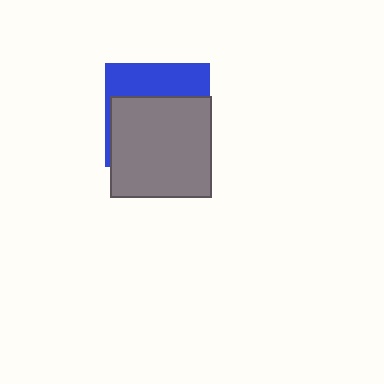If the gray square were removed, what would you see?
You would see the complete blue square.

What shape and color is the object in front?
The object in front is a gray square.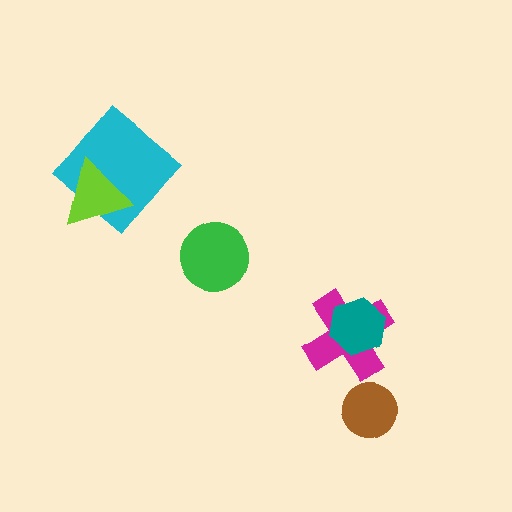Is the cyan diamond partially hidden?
Yes, it is partially covered by another shape.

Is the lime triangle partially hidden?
No, no other shape covers it.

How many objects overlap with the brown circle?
0 objects overlap with the brown circle.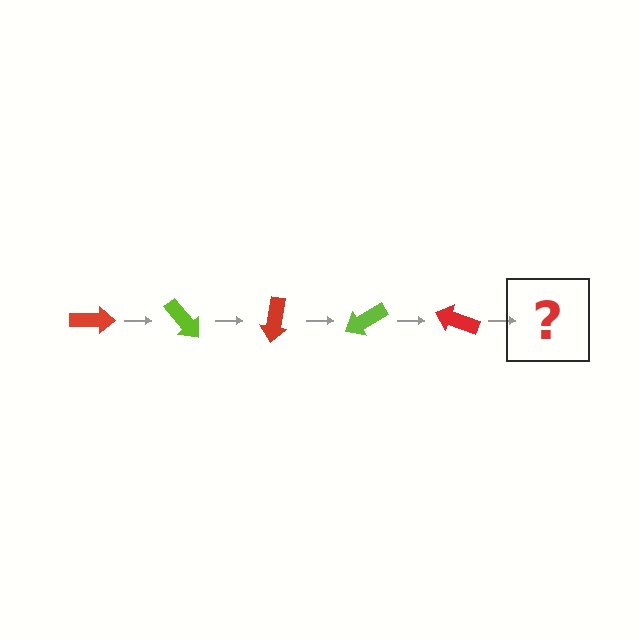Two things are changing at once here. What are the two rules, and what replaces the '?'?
The two rules are that it rotates 50 degrees each step and the color cycles through red and lime. The '?' should be a lime arrow, rotated 250 degrees from the start.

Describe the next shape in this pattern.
It should be a lime arrow, rotated 250 degrees from the start.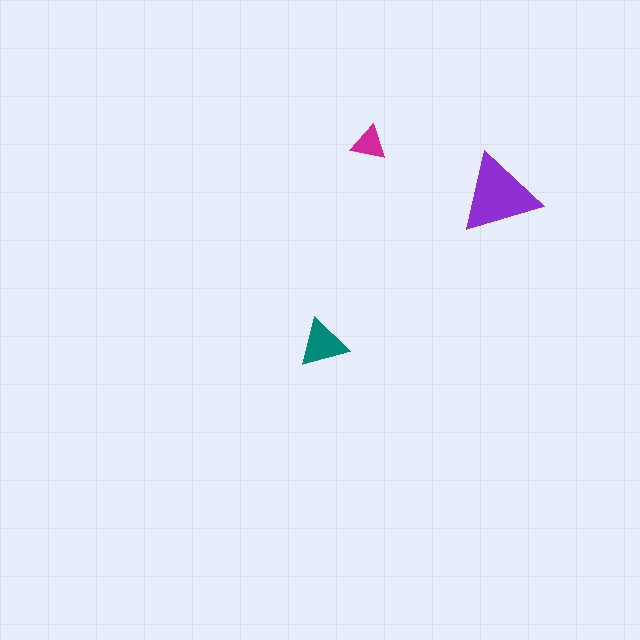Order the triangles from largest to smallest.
the purple one, the teal one, the magenta one.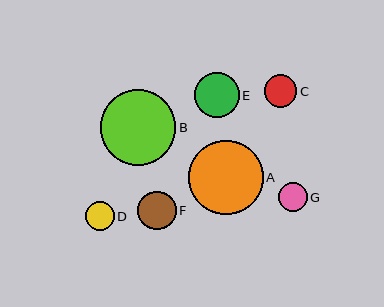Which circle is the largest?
Circle B is the largest with a size of approximately 76 pixels.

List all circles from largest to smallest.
From largest to smallest: B, A, E, F, C, G, D.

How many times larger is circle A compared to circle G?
Circle A is approximately 2.6 times the size of circle G.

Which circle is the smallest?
Circle D is the smallest with a size of approximately 29 pixels.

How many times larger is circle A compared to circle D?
Circle A is approximately 2.6 times the size of circle D.